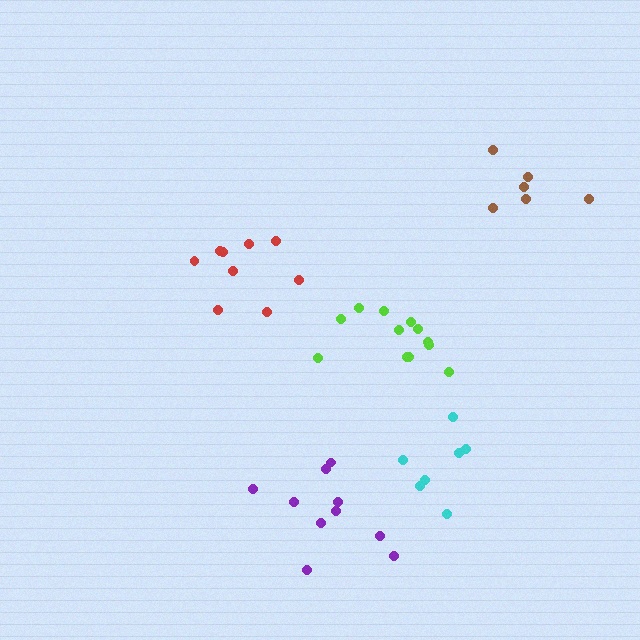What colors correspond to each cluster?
The clusters are colored: red, brown, lime, purple, cyan.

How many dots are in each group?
Group 1: 9 dots, Group 2: 6 dots, Group 3: 12 dots, Group 4: 10 dots, Group 5: 7 dots (44 total).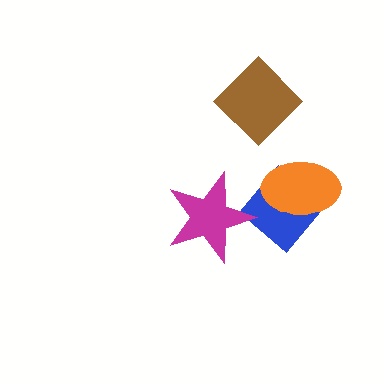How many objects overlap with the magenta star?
1 object overlaps with the magenta star.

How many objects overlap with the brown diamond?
0 objects overlap with the brown diamond.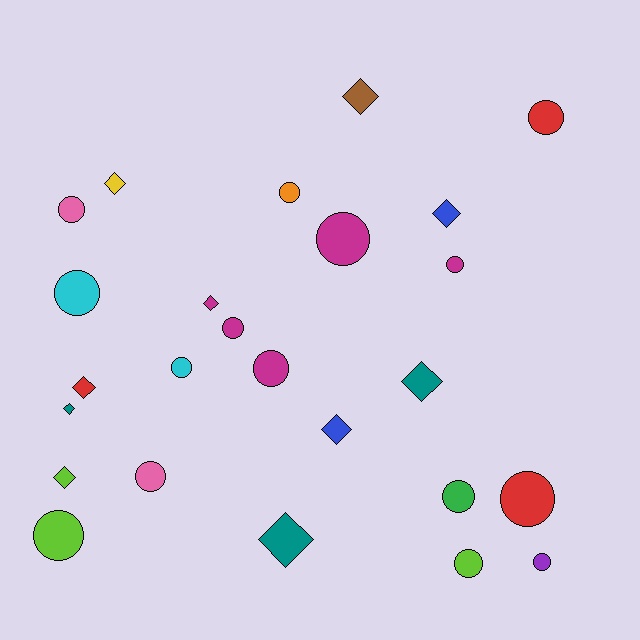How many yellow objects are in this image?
There is 1 yellow object.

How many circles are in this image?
There are 15 circles.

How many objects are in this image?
There are 25 objects.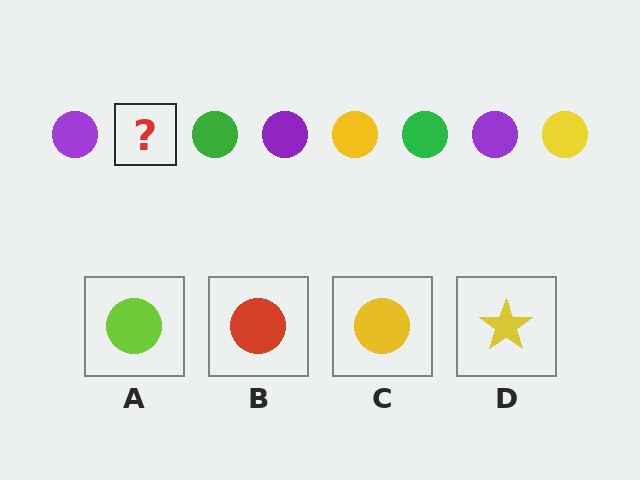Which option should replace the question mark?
Option C.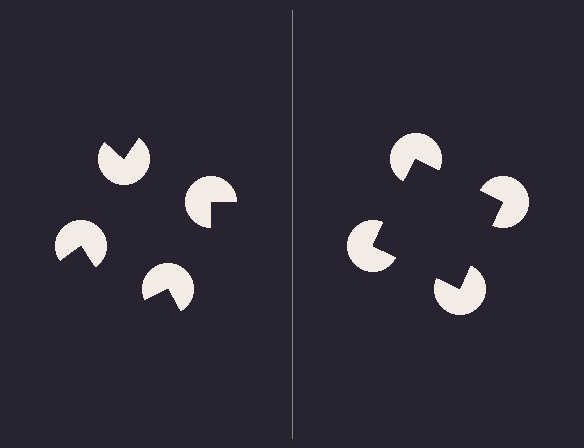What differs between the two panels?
The pac-man discs are positioned identically on both sides; only the wedge orientations differ. On the right they align to a square; on the left they are misaligned.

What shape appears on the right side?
An illusory square.